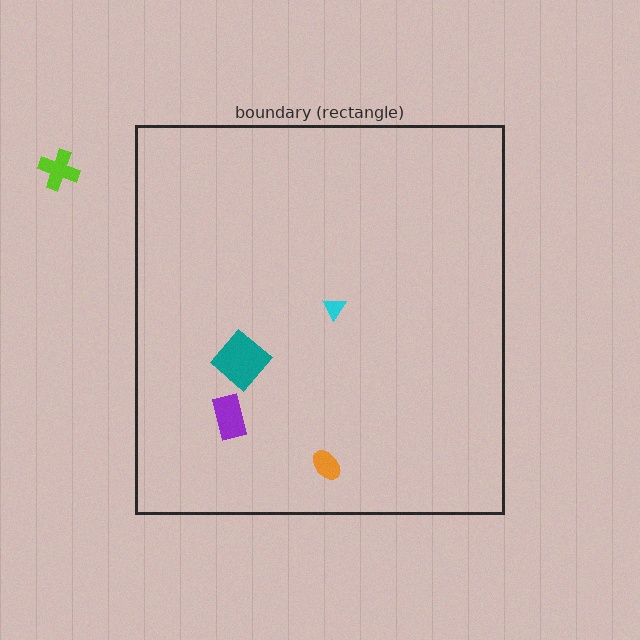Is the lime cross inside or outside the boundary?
Outside.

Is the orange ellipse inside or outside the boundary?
Inside.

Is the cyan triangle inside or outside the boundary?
Inside.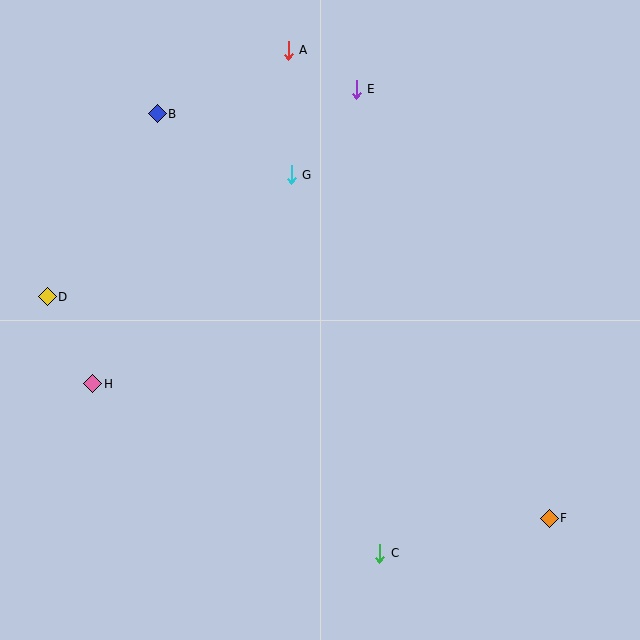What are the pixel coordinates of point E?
Point E is at (356, 89).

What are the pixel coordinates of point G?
Point G is at (291, 175).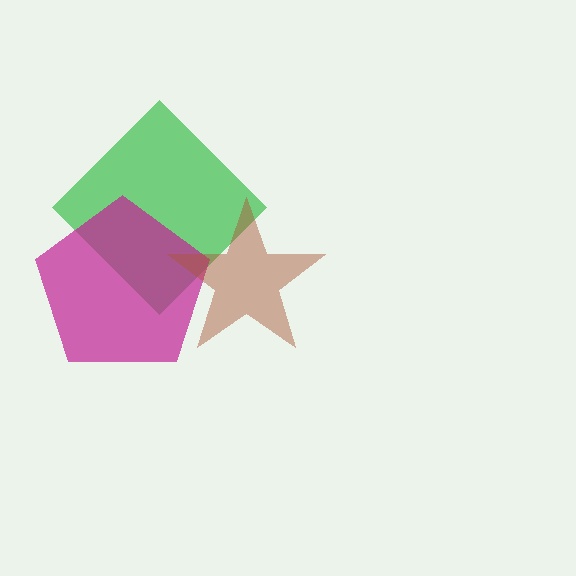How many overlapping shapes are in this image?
There are 3 overlapping shapes in the image.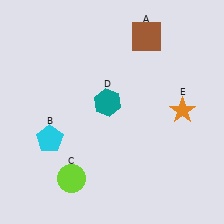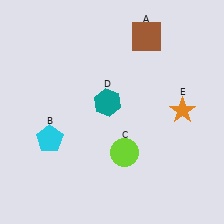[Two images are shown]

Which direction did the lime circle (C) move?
The lime circle (C) moved right.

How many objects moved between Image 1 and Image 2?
1 object moved between the two images.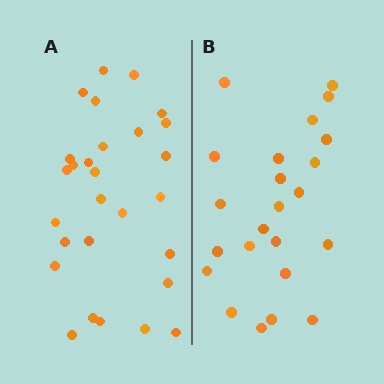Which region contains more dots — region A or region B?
Region A (the left region) has more dots.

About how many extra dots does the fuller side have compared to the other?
Region A has about 5 more dots than region B.